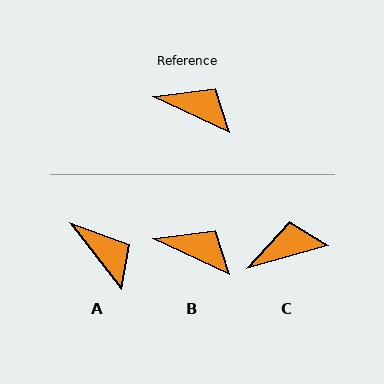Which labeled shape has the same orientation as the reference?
B.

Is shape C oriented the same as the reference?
No, it is off by about 41 degrees.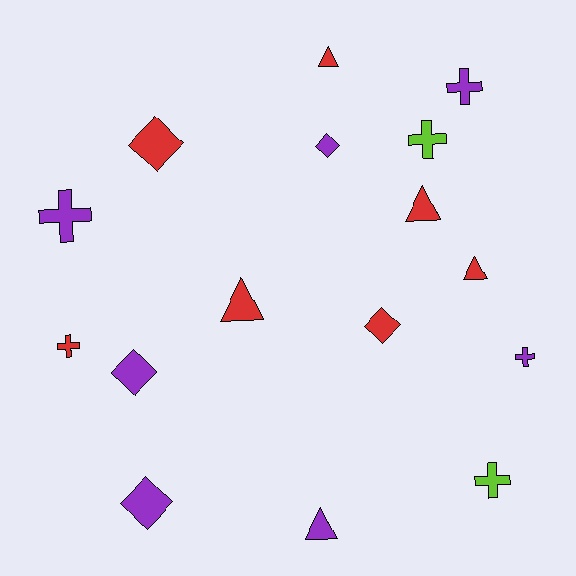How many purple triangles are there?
There is 1 purple triangle.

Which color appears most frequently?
Red, with 7 objects.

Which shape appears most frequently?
Cross, with 6 objects.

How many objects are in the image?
There are 16 objects.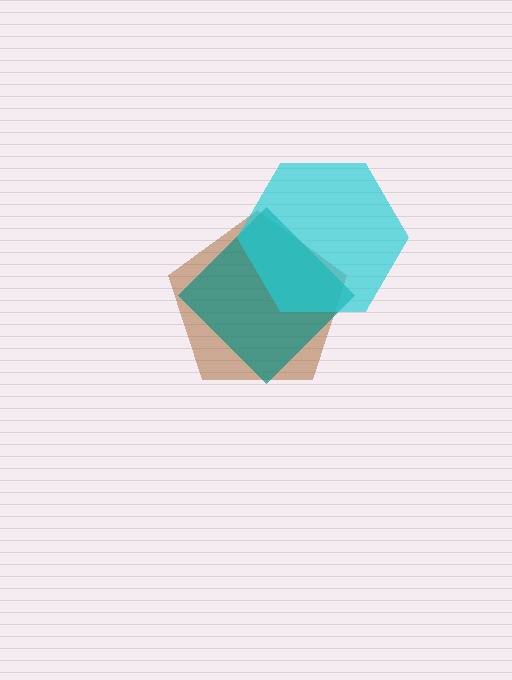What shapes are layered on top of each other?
The layered shapes are: a brown pentagon, a teal diamond, a cyan hexagon.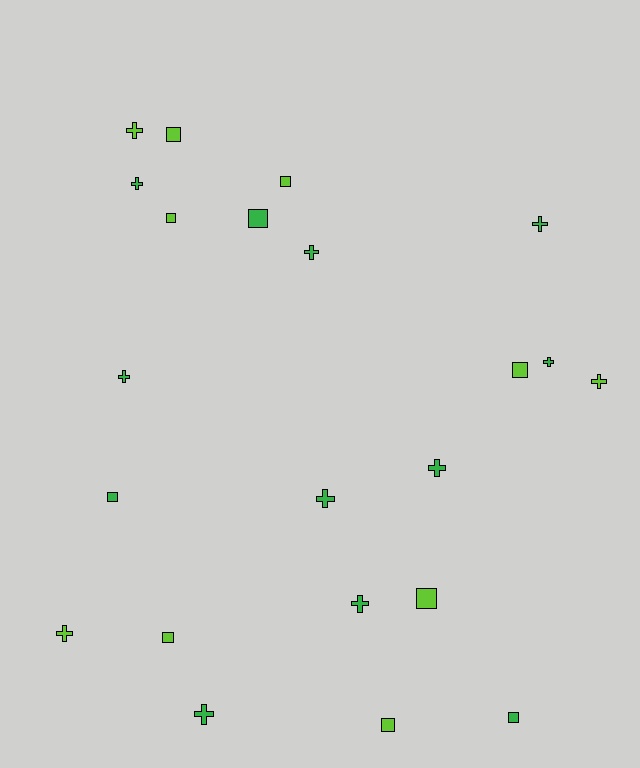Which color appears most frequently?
Green, with 12 objects.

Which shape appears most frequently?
Cross, with 12 objects.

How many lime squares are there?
There are 7 lime squares.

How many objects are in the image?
There are 22 objects.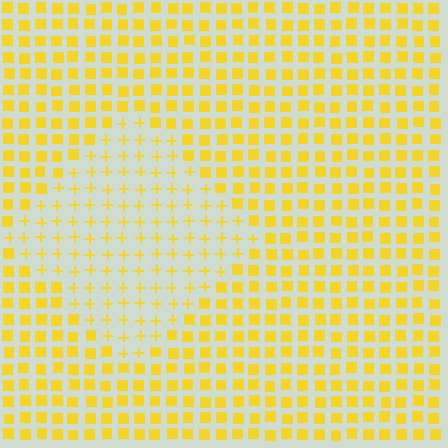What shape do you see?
I see a diamond.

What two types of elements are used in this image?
The image uses plus signs inside the diamond region and squares outside it.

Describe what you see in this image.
The image is filled with small yellow elements arranged in a uniform grid. A diamond-shaped region contains plus signs, while the surrounding area contains squares. The boundary is defined purely by the change in element shape.